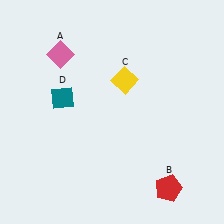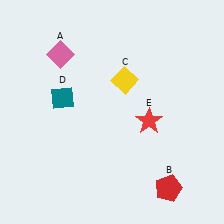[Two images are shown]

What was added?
A red star (E) was added in Image 2.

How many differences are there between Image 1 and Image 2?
There is 1 difference between the two images.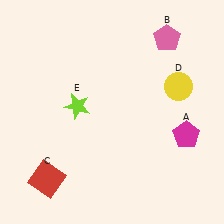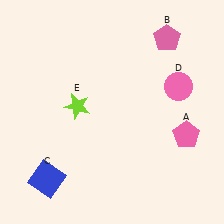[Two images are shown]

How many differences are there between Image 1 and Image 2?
There are 3 differences between the two images.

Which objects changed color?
A changed from magenta to pink. C changed from red to blue. D changed from yellow to pink.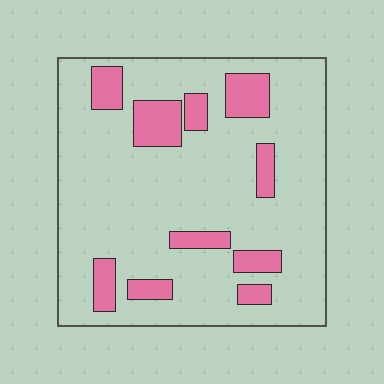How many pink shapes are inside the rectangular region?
10.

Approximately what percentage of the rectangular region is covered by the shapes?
Approximately 20%.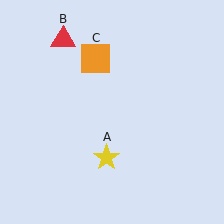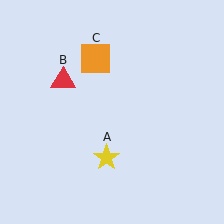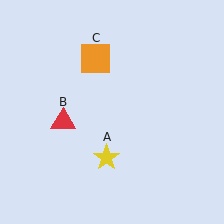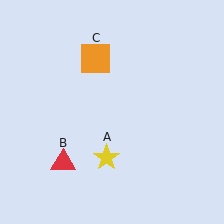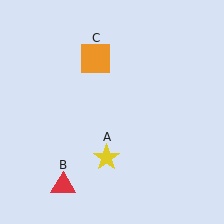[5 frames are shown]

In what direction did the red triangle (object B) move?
The red triangle (object B) moved down.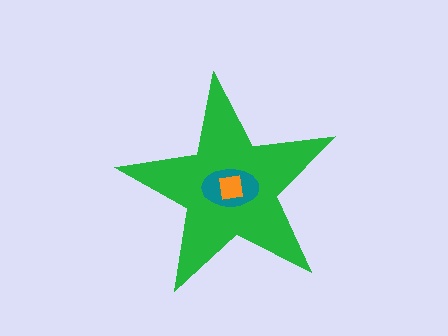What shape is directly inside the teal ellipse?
The orange square.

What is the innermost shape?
The orange square.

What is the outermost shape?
The green star.